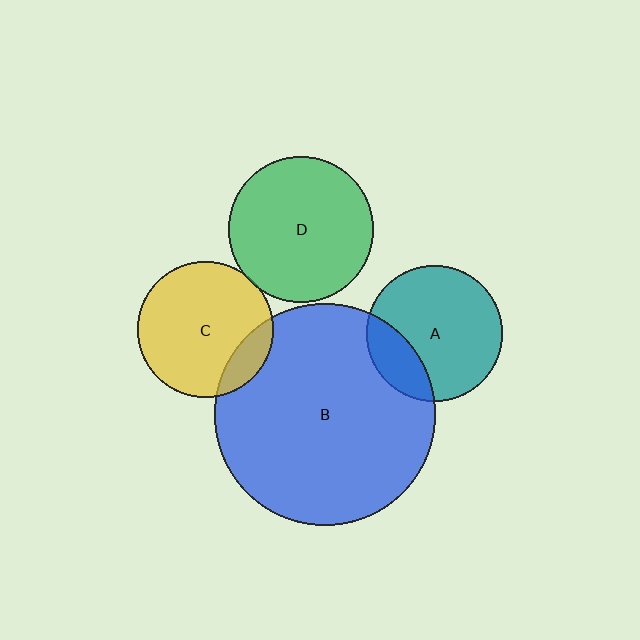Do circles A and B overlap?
Yes.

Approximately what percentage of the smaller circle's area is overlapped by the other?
Approximately 20%.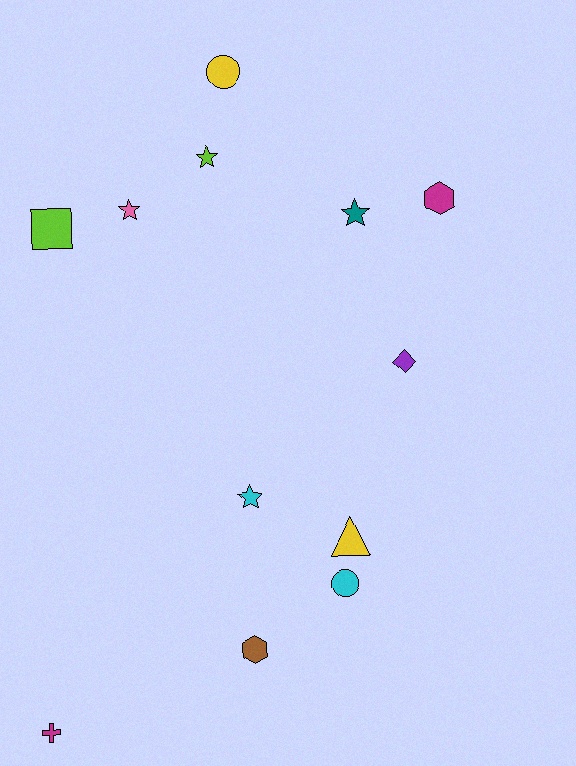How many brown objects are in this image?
There is 1 brown object.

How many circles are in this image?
There are 2 circles.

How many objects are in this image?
There are 12 objects.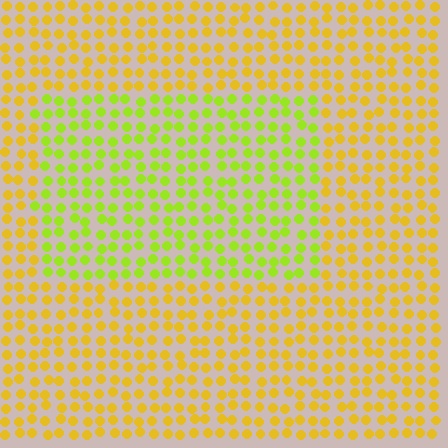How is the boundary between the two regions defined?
The boundary is defined purely by a slight shift in hue (about 37 degrees). Spacing, size, and orientation are identical on both sides.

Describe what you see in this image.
The image is filled with small yellow elements in a uniform arrangement. A rectangle-shaped region is visible where the elements are tinted to a slightly different hue, forming a subtle color boundary.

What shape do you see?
I see a rectangle.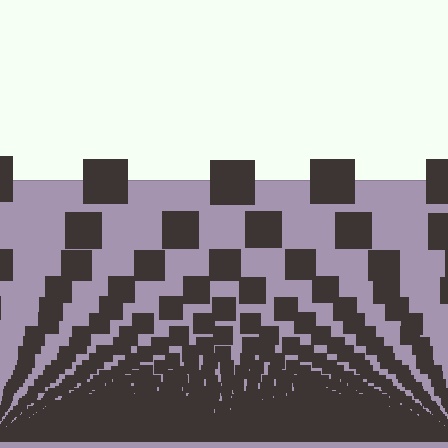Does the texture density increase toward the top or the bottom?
Density increases toward the bottom.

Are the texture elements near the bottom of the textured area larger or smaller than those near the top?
Smaller. The gradient is inverted — elements near the bottom are smaller and denser.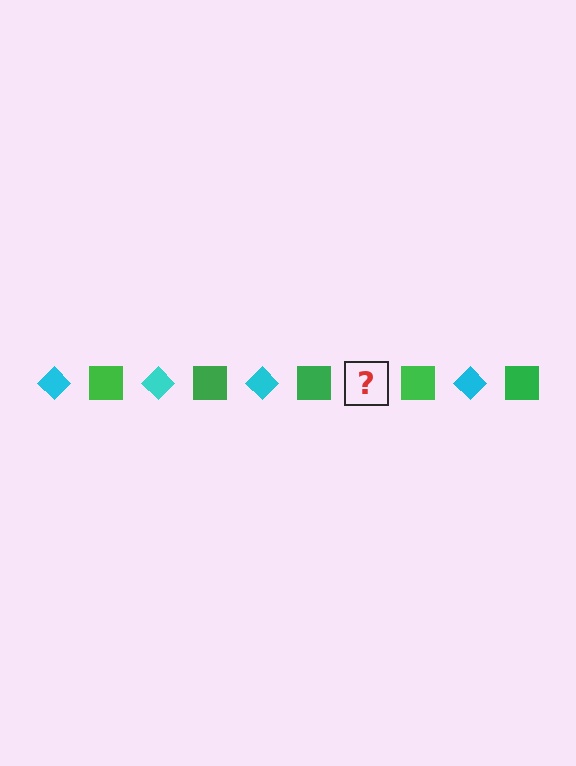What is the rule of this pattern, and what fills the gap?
The rule is that the pattern alternates between cyan diamond and green square. The gap should be filled with a cyan diamond.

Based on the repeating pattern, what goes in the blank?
The blank should be a cyan diamond.